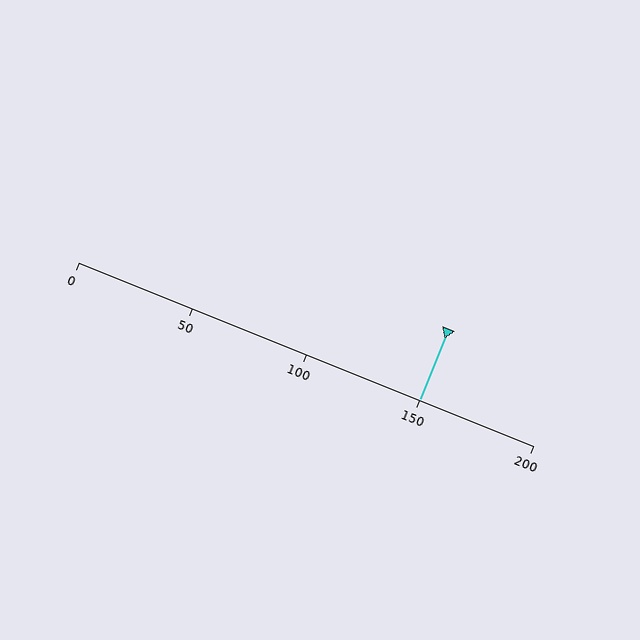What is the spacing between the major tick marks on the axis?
The major ticks are spaced 50 apart.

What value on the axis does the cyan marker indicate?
The marker indicates approximately 150.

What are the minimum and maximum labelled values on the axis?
The axis runs from 0 to 200.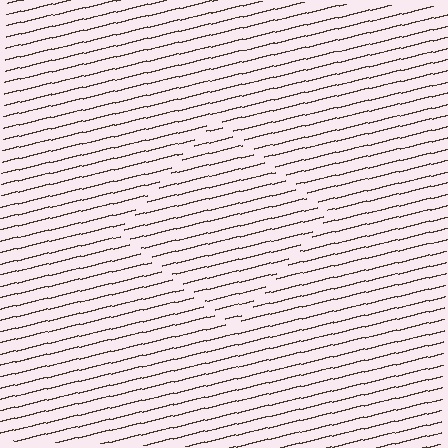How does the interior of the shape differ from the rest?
The interior of the shape contains the same grating, shifted by half a period — the contour is defined by the phase discontinuity where line-ends from the inner and outer gratings abut.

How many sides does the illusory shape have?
4 sides — the line-ends trace a square.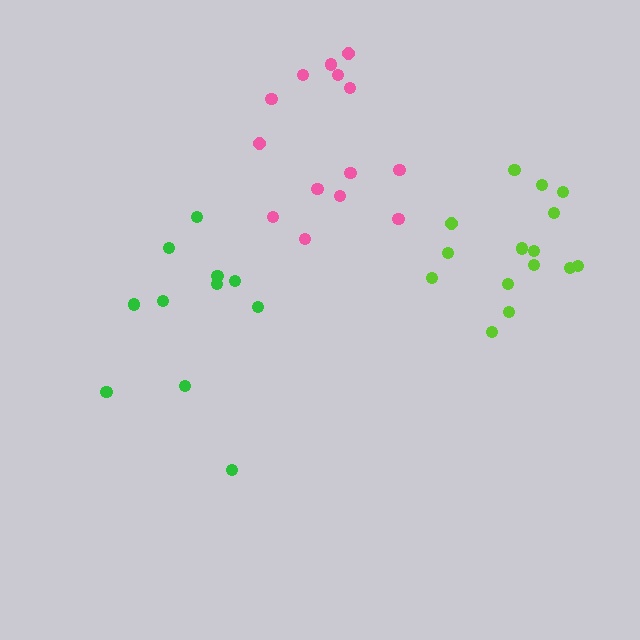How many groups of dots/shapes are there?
There are 3 groups.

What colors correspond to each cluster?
The clusters are colored: green, pink, lime.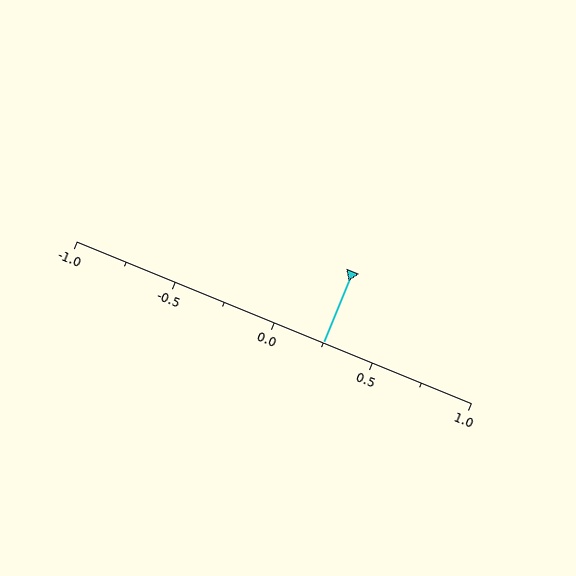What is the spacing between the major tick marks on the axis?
The major ticks are spaced 0.5 apart.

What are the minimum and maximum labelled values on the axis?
The axis runs from -1.0 to 1.0.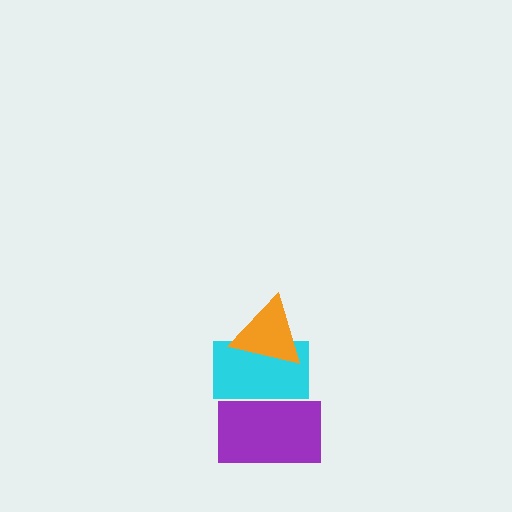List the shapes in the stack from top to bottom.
From top to bottom: the orange triangle, the cyan rectangle, the purple rectangle.